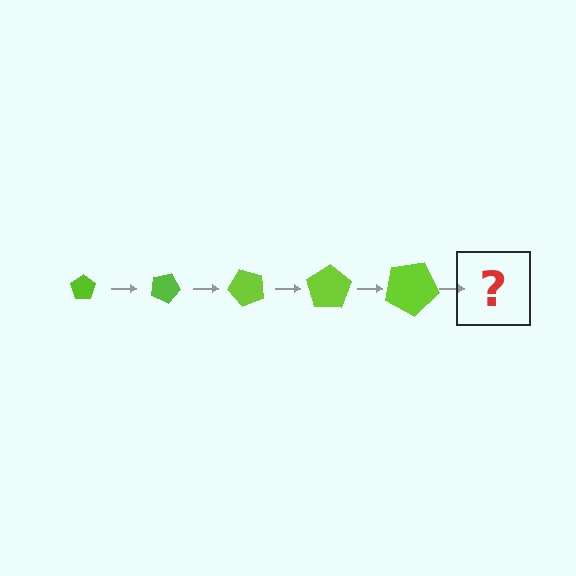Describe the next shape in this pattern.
It should be a pentagon, larger than the previous one and rotated 125 degrees from the start.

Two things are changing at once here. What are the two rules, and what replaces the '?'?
The two rules are that the pentagon grows larger each step and it rotates 25 degrees each step. The '?' should be a pentagon, larger than the previous one and rotated 125 degrees from the start.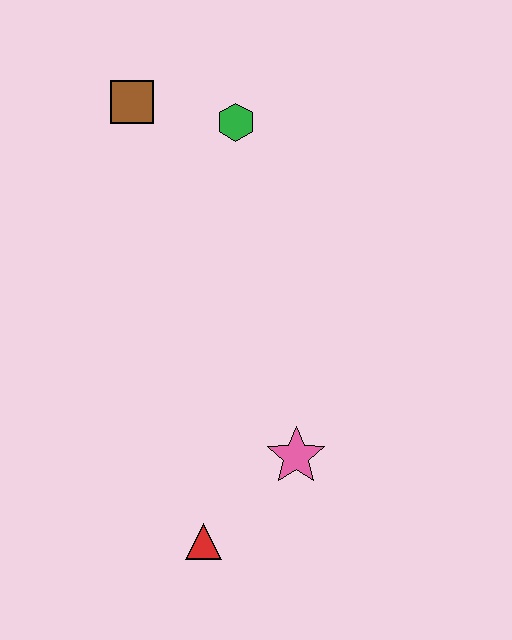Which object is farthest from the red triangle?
The brown square is farthest from the red triangle.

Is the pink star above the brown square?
No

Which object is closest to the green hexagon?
The brown square is closest to the green hexagon.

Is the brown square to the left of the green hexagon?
Yes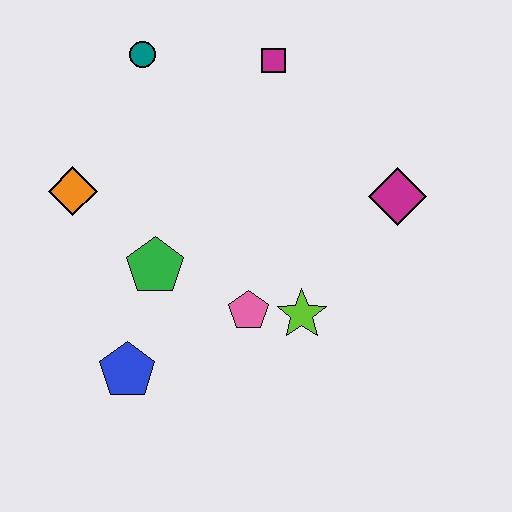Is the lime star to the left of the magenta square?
No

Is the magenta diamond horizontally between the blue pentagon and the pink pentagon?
No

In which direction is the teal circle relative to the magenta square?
The teal circle is to the left of the magenta square.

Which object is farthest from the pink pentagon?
The teal circle is farthest from the pink pentagon.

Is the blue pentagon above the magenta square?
No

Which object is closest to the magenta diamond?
The lime star is closest to the magenta diamond.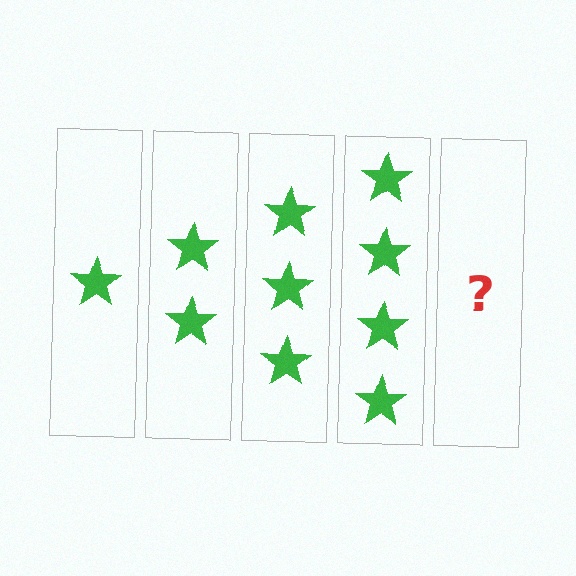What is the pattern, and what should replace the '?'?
The pattern is that each step adds one more star. The '?' should be 5 stars.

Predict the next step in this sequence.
The next step is 5 stars.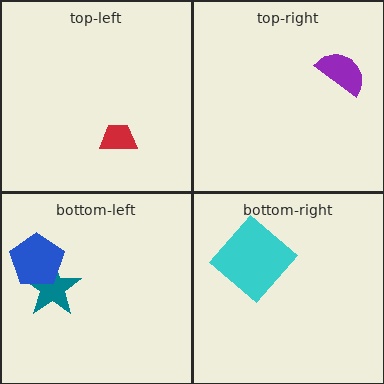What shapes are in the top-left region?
The red trapezoid.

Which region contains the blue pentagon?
The bottom-left region.